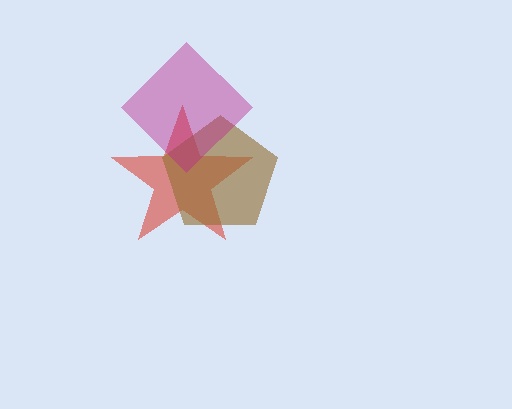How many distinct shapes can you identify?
There are 3 distinct shapes: a red star, a brown pentagon, a magenta diamond.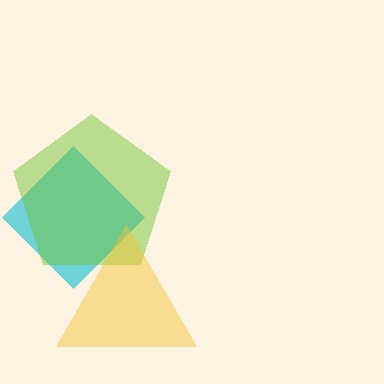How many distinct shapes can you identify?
There are 3 distinct shapes: a cyan diamond, a lime pentagon, a yellow triangle.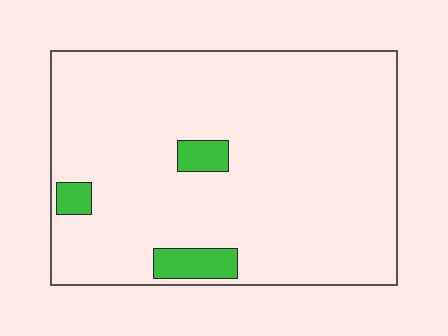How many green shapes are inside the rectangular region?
3.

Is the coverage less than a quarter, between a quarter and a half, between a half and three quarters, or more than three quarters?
Less than a quarter.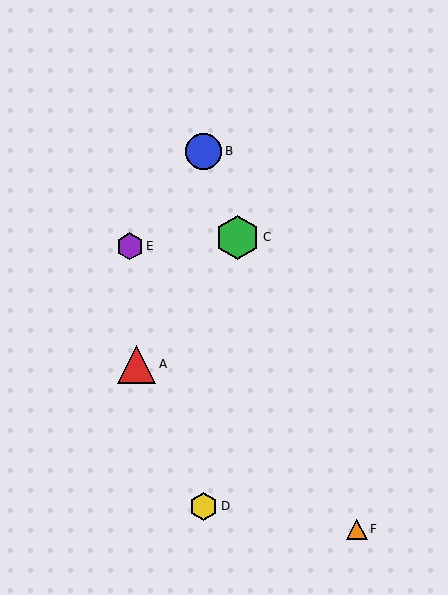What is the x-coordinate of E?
Object E is at x≈130.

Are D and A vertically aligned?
No, D is at x≈204 and A is at x≈137.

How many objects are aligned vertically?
2 objects (B, D) are aligned vertically.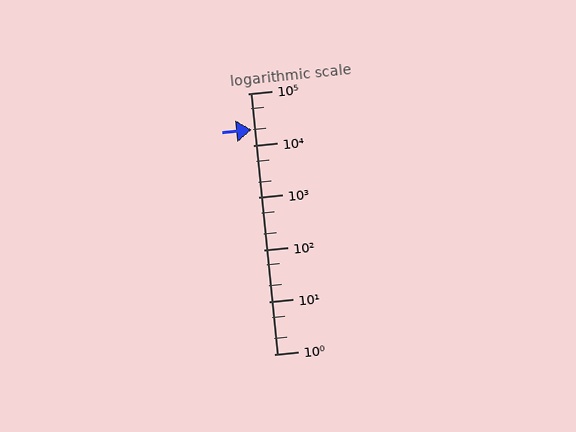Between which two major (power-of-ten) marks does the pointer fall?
The pointer is between 10000 and 100000.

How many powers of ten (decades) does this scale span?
The scale spans 5 decades, from 1 to 100000.